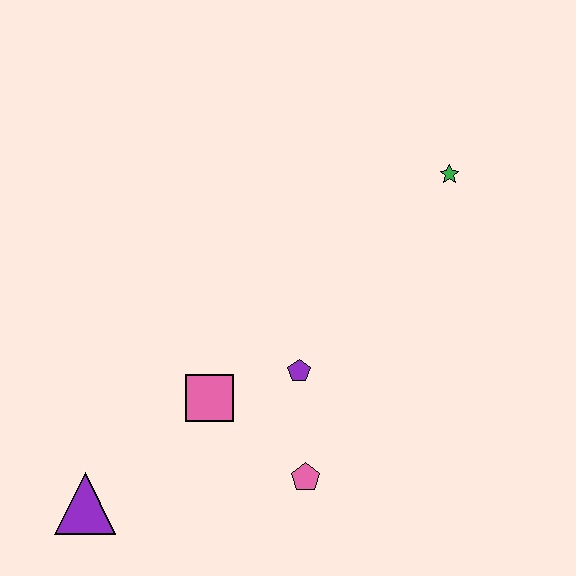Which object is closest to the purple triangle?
The pink square is closest to the purple triangle.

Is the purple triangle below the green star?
Yes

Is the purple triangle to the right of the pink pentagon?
No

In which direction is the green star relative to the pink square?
The green star is to the right of the pink square.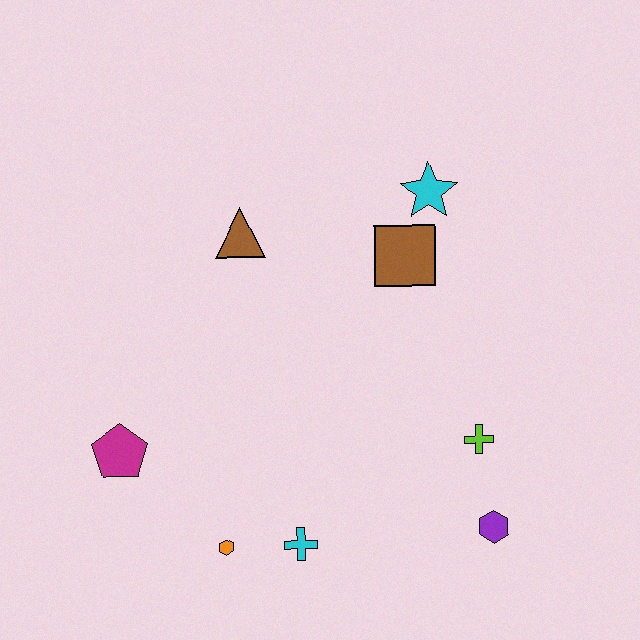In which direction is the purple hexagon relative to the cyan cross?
The purple hexagon is to the right of the cyan cross.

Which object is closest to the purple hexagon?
The lime cross is closest to the purple hexagon.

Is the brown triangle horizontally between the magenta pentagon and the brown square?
Yes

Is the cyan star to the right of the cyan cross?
Yes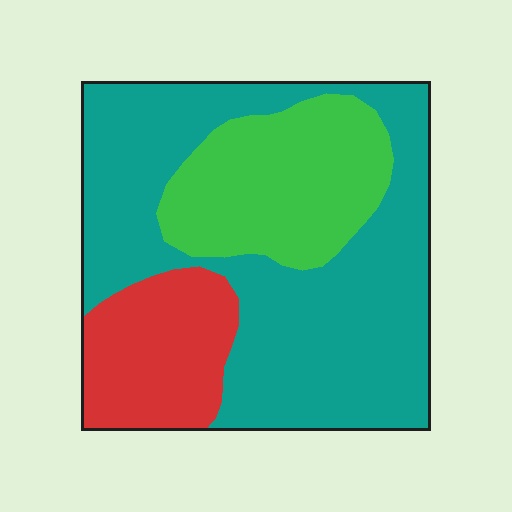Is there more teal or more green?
Teal.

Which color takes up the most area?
Teal, at roughly 60%.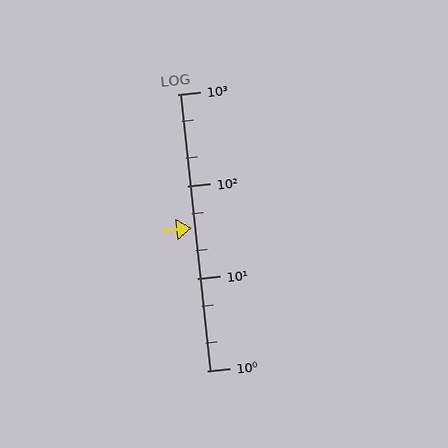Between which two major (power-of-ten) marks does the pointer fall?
The pointer is between 10 and 100.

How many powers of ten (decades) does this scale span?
The scale spans 3 decades, from 1 to 1000.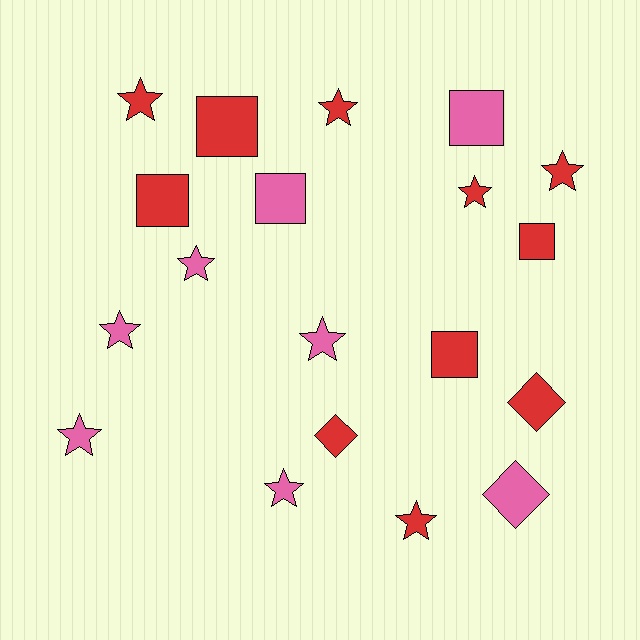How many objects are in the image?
There are 19 objects.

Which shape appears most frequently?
Star, with 10 objects.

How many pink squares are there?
There are 2 pink squares.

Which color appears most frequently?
Red, with 11 objects.